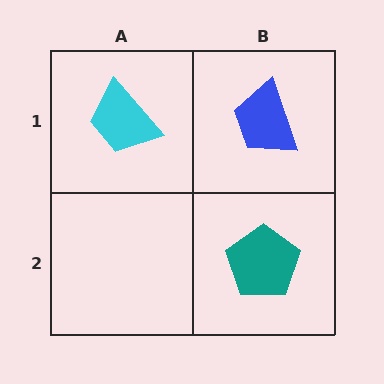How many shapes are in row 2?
1 shape.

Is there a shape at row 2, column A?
No, that cell is empty.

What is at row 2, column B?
A teal pentagon.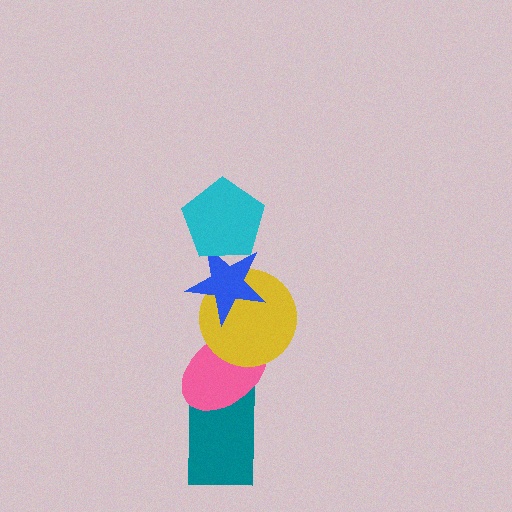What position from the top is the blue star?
The blue star is 2nd from the top.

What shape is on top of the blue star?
The cyan pentagon is on top of the blue star.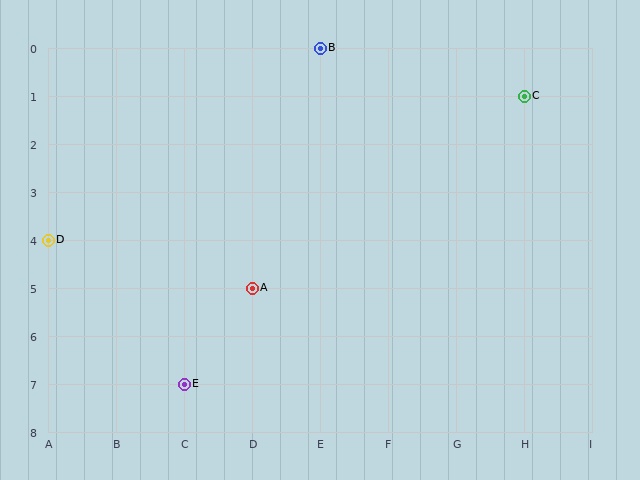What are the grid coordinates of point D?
Point D is at grid coordinates (A, 4).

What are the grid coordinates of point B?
Point B is at grid coordinates (E, 0).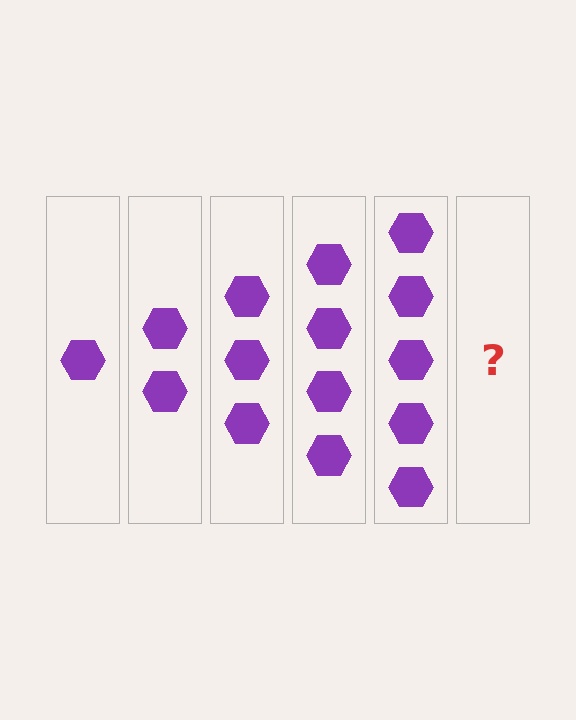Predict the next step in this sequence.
The next step is 6 hexagons.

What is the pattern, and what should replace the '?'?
The pattern is that each step adds one more hexagon. The '?' should be 6 hexagons.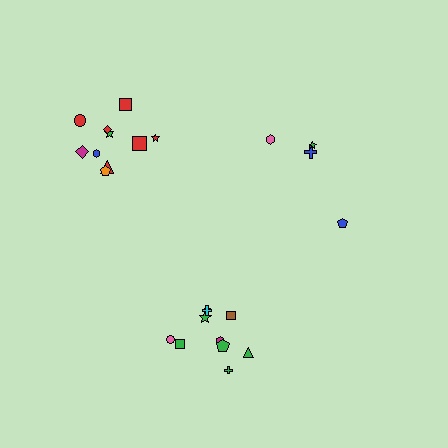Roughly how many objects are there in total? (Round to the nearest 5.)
Roughly 25 objects in total.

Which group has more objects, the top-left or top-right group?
The top-left group.